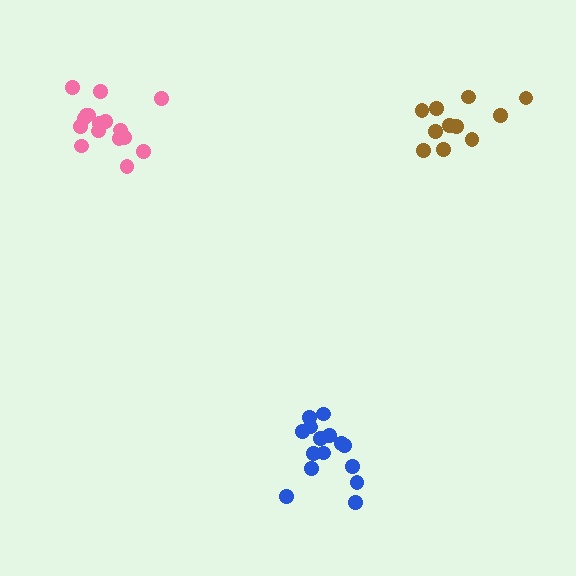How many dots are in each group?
Group 1: 11 dots, Group 2: 15 dots, Group 3: 16 dots (42 total).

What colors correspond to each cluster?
The clusters are colored: brown, blue, pink.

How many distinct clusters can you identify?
There are 3 distinct clusters.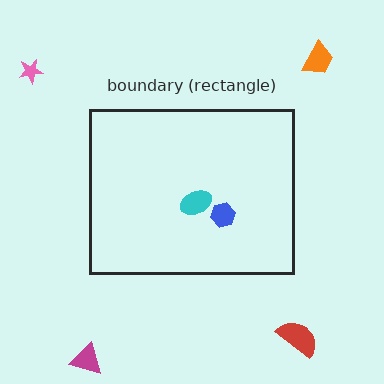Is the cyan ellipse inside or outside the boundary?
Inside.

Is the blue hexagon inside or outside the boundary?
Inside.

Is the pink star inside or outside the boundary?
Outside.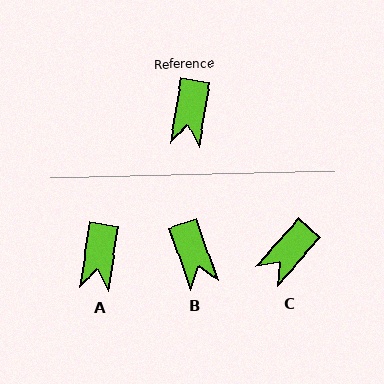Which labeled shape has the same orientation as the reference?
A.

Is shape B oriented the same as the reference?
No, it is off by about 28 degrees.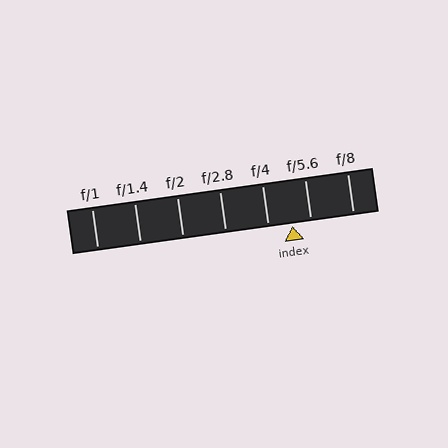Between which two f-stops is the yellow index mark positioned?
The index mark is between f/4 and f/5.6.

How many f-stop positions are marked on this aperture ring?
There are 7 f-stop positions marked.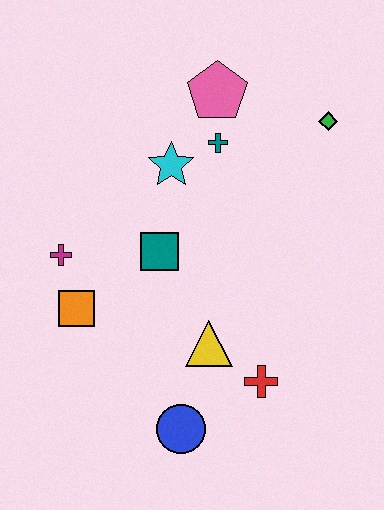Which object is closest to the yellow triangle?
The red cross is closest to the yellow triangle.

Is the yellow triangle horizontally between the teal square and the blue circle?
No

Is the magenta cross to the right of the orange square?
No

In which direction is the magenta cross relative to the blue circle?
The magenta cross is above the blue circle.